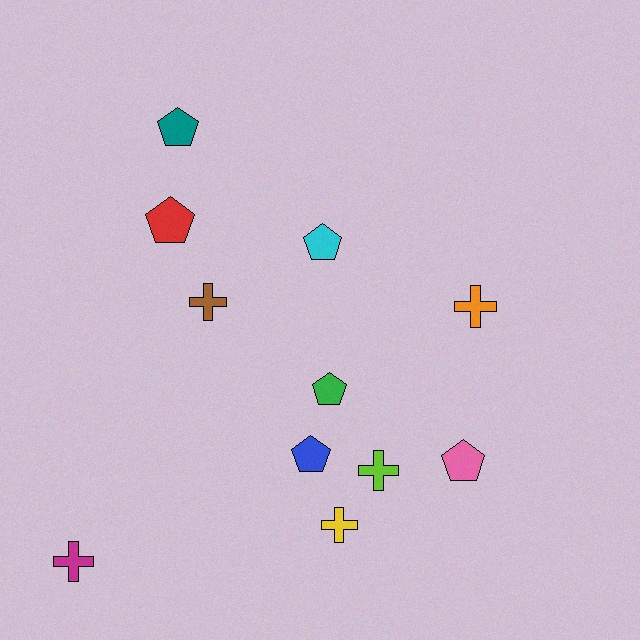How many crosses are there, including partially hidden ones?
There are 5 crosses.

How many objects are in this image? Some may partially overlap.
There are 11 objects.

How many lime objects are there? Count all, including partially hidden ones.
There is 1 lime object.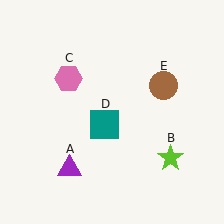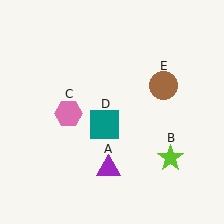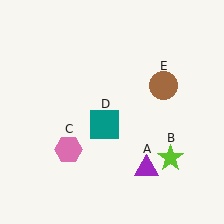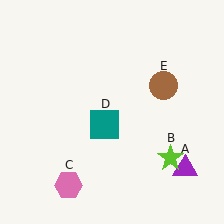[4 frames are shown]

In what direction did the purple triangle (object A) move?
The purple triangle (object A) moved right.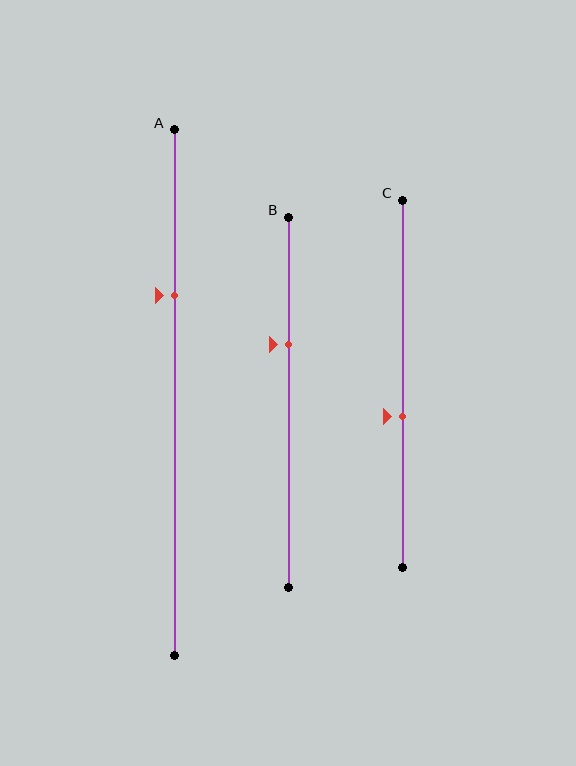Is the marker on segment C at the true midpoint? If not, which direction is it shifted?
No, the marker on segment C is shifted downward by about 9% of the segment length.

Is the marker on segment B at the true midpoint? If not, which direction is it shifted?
No, the marker on segment B is shifted upward by about 16% of the segment length.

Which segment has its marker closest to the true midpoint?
Segment C has its marker closest to the true midpoint.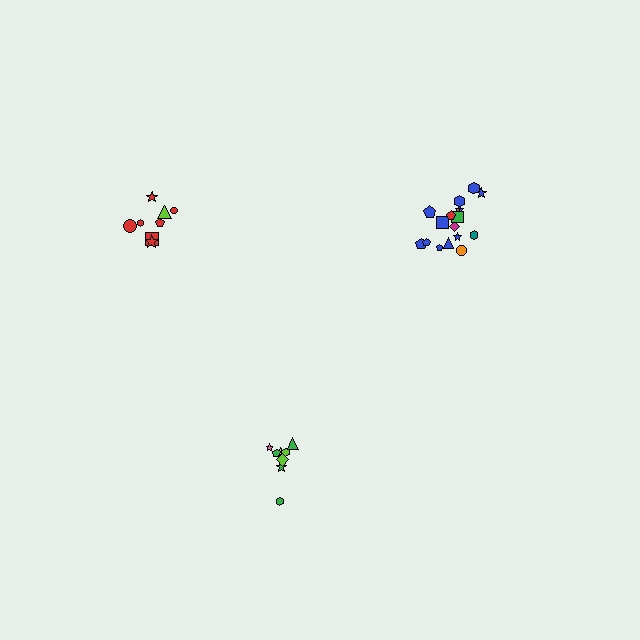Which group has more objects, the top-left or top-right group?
The top-right group.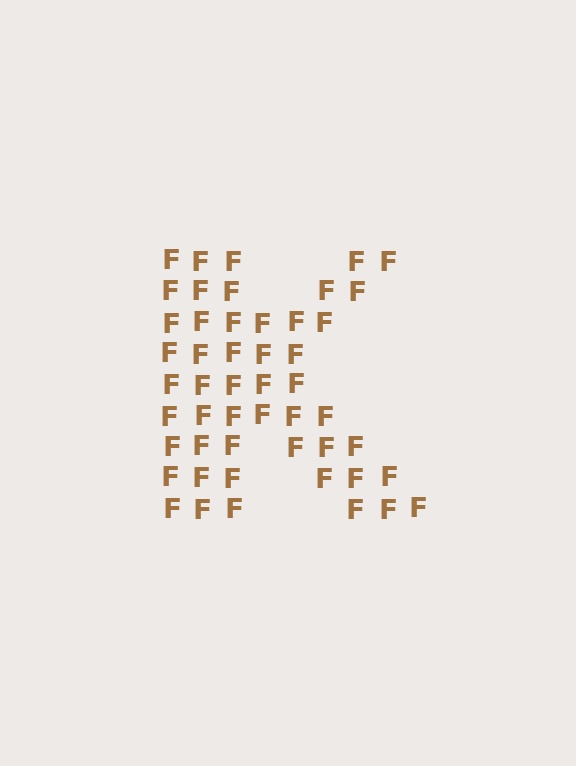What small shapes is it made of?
It is made of small letter F's.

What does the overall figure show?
The overall figure shows the letter K.